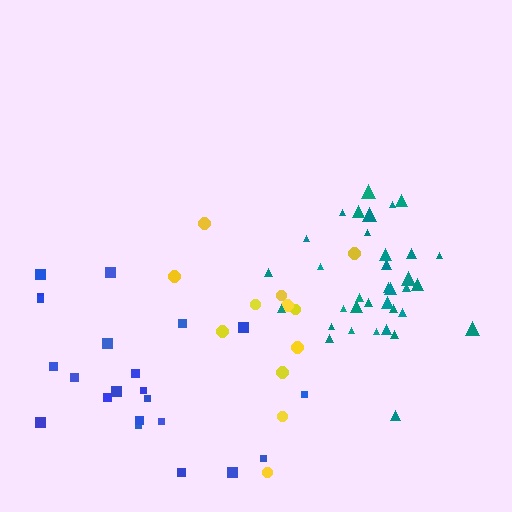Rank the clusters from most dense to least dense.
teal, blue, yellow.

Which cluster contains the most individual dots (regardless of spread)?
Teal (35).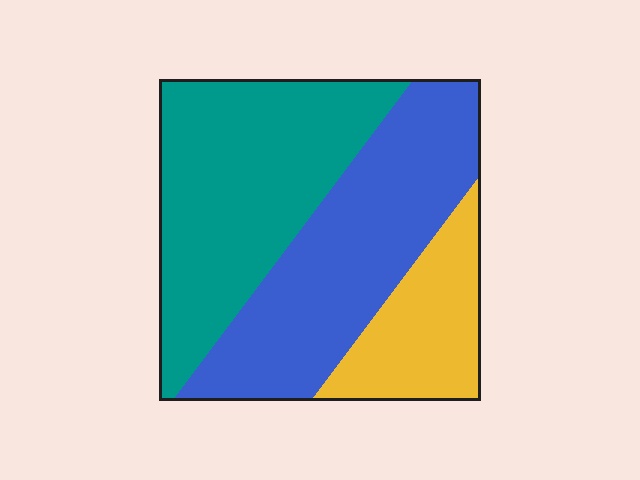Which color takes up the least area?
Yellow, at roughly 20%.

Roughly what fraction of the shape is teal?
Teal takes up about two fifths (2/5) of the shape.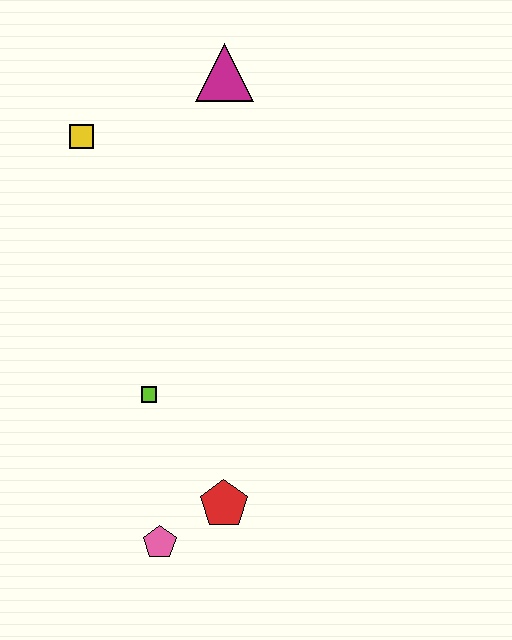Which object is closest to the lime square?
The red pentagon is closest to the lime square.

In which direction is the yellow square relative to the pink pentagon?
The yellow square is above the pink pentagon.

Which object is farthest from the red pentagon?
The magenta triangle is farthest from the red pentagon.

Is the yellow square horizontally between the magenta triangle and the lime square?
No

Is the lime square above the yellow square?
No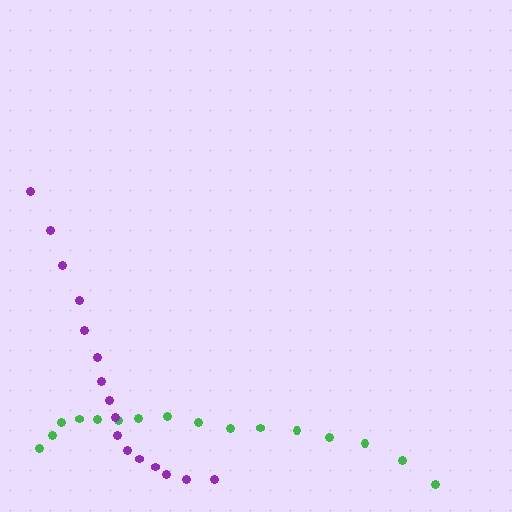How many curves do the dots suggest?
There are 2 distinct paths.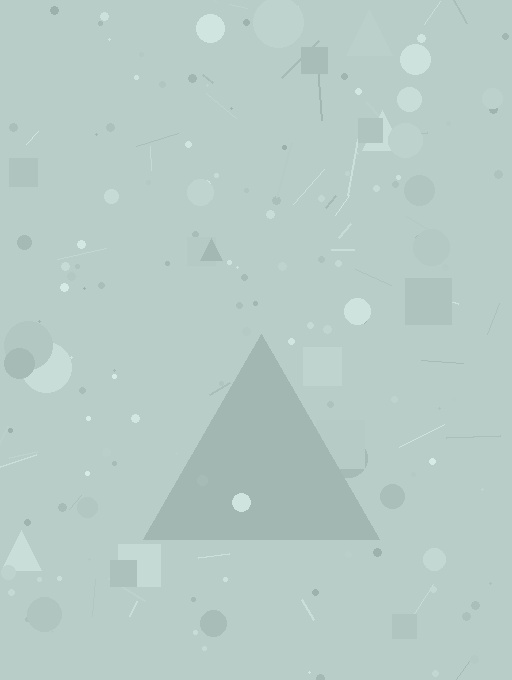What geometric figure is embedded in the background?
A triangle is embedded in the background.